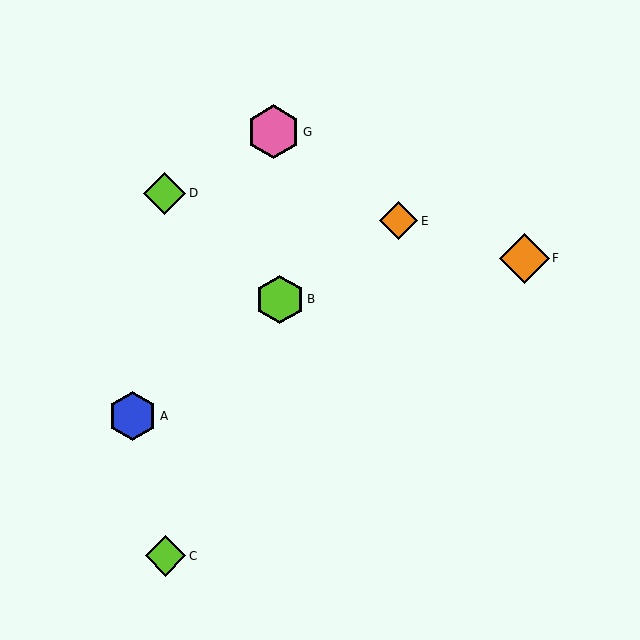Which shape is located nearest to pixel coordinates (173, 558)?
The lime diamond (labeled C) at (166, 556) is nearest to that location.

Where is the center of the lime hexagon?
The center of the lime hexagon is at (280, 299).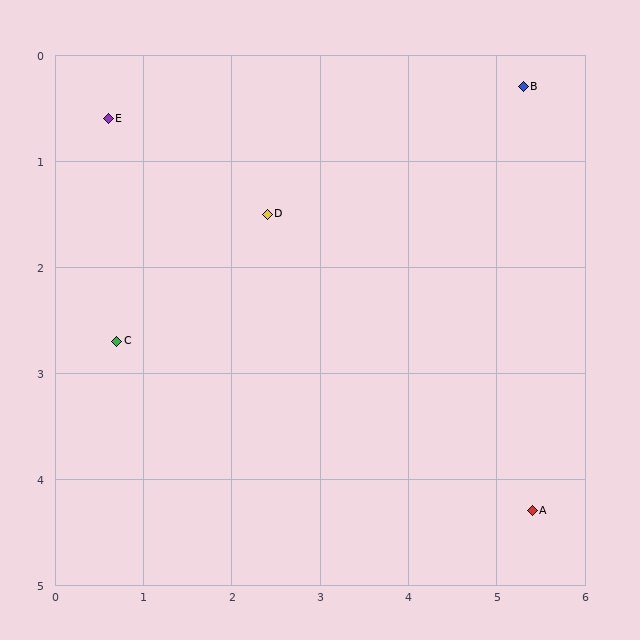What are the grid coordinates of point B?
Point B is at approximately (5.3, 0.3).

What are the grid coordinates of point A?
Point A is at approximately (5.4, 4.3).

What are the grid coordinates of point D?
Point D is at approximately (2.4, 1.5).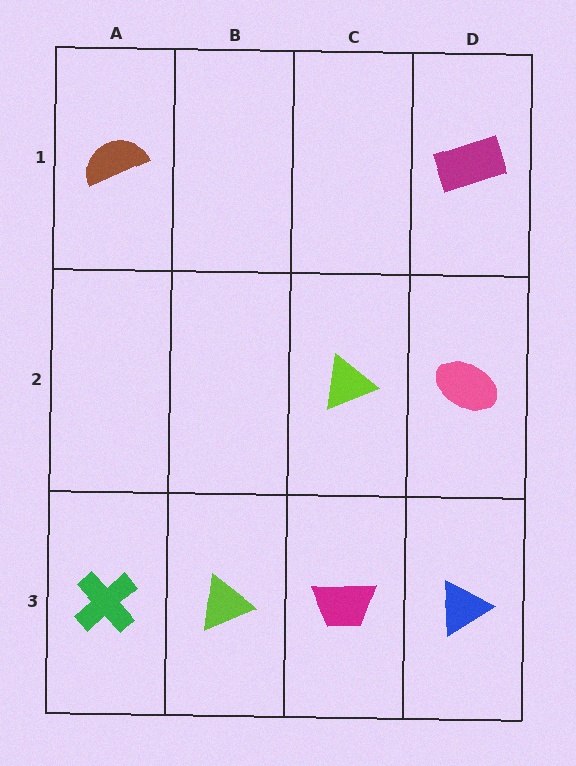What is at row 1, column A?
A brown semicircle.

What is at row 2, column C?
A lime triangle.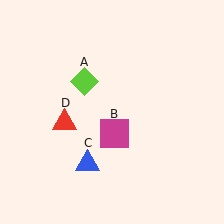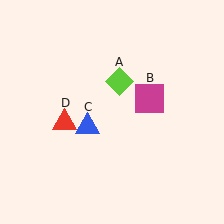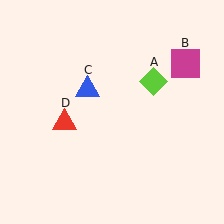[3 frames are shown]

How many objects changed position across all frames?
3 objects changed position: lime diamond (object A), magenta square (object B), blue triangle (object C).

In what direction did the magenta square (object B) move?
The magenta square (object B) moved up and to the right.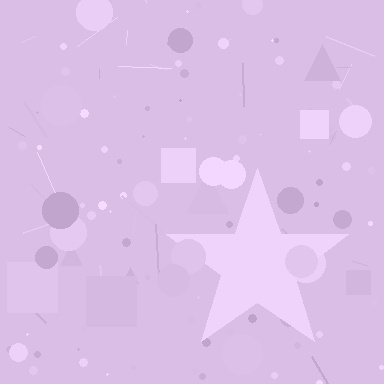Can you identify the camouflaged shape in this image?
The camouflaged shape is a star.